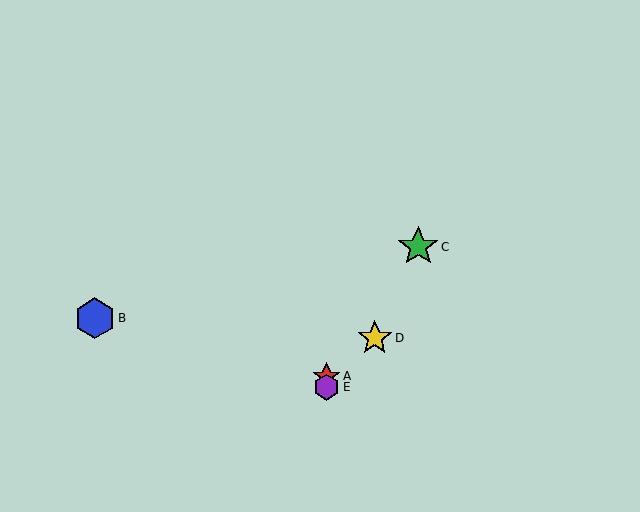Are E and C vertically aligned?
No, E is at x≈326 and C is at x≈418.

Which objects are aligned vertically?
Objects A, E are aligned vertically.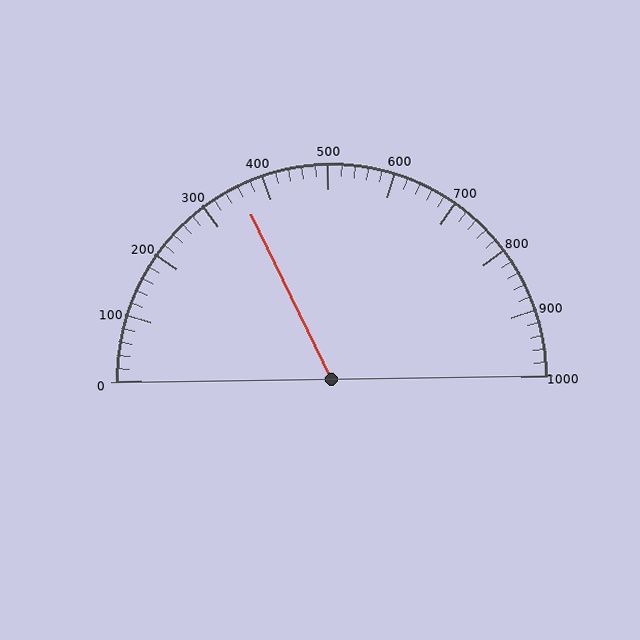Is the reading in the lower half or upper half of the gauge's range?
The reading is in the lower half of the range (0 to 1000).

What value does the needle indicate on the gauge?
The needle indicates approximately 360.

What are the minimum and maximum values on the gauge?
The gauge ranges from 0 to 1000.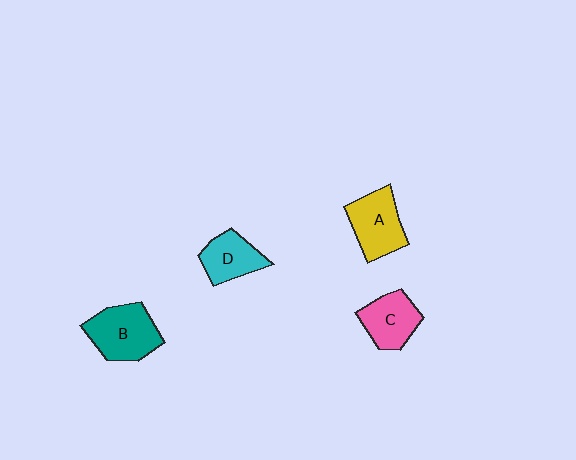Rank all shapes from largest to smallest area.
From largest to smallest: B (teal), A (yellow), C (pink), D (cyan).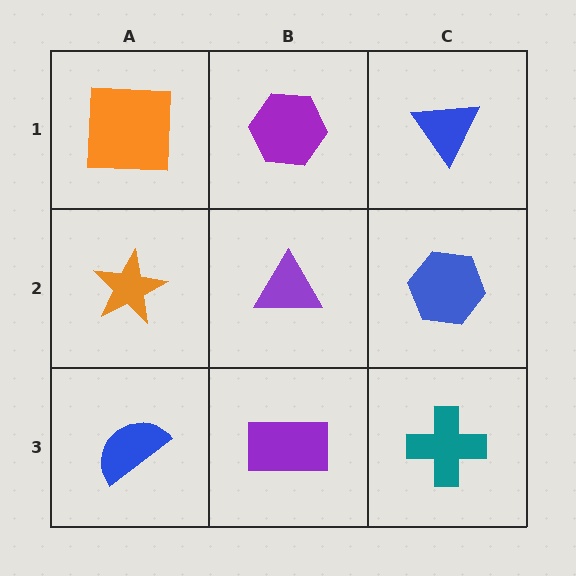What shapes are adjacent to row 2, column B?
A purple hexagon (row 1, column B), a purple rectangle (row 3, column B), an orange star (row 2, column A), a blue hexagon (row 2, column C).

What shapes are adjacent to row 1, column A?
An orange star (row 2, column A), a purple hexagon (row 1, column B).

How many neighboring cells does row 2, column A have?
3.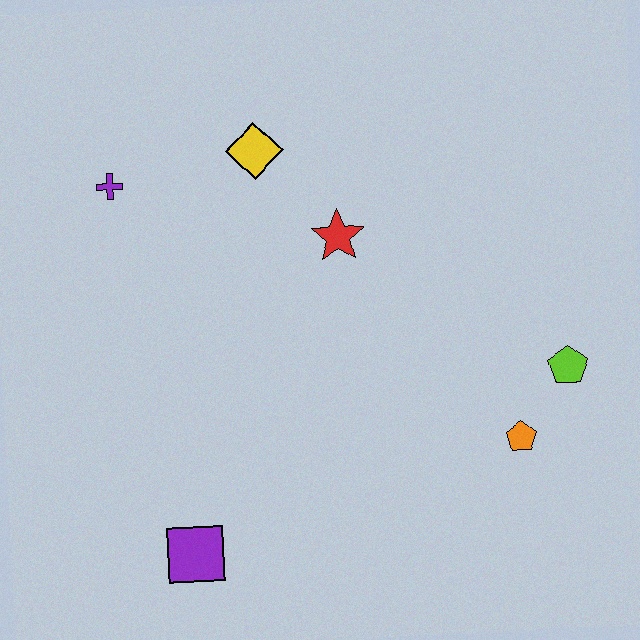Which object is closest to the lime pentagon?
The orange pentagon is closest to the lime pentagon.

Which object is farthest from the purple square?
The lime pentagon is farthest from the purple square.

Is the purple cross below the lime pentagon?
No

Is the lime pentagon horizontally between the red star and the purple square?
No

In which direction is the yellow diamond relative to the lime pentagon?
The yellow diamond is to the left of the lime pentagon.